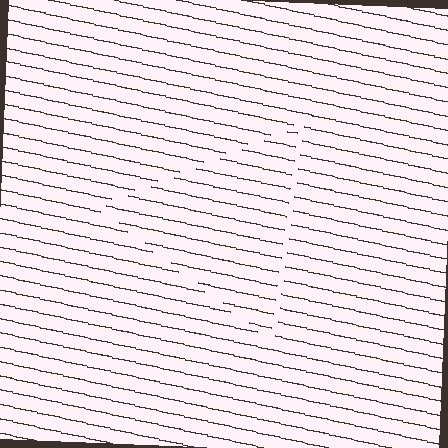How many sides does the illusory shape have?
3 sides — the line-ends trace a triangle.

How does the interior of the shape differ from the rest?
The interior of the shape contains the same grating, shifted by half a period — the contour is defined by the phase discontinuity where line-ends from the inner and outer gratings abut.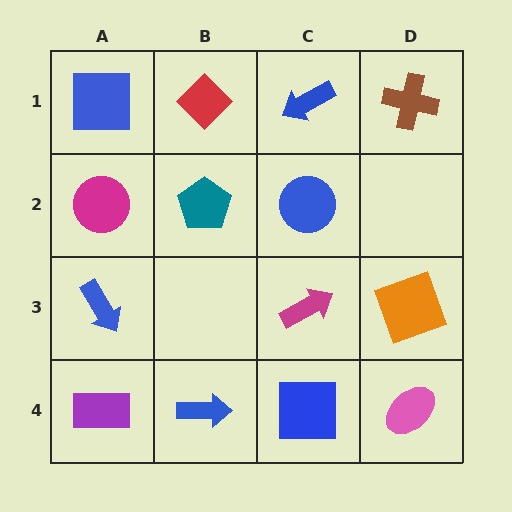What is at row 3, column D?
An orange square.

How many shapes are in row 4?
4 shapes.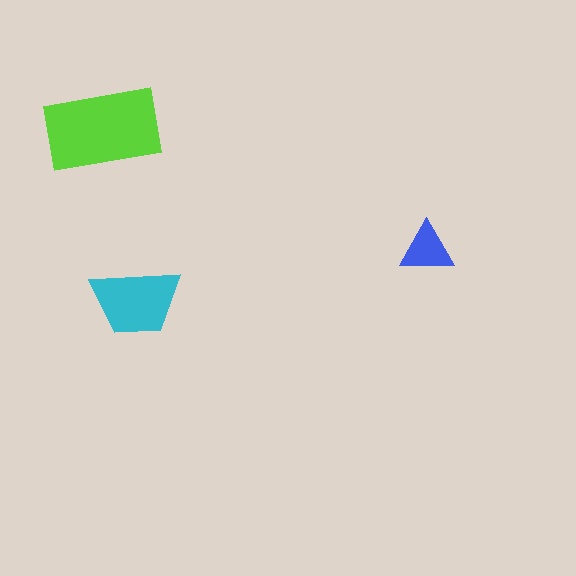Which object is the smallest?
The blue triangle.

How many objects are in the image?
There are 3 objects in the image.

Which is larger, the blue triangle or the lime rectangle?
The lime rectangle.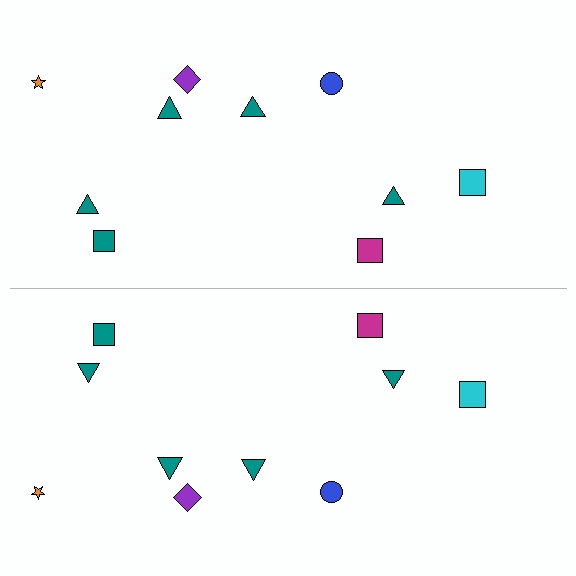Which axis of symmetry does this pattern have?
The pattern has a horizontal axis of symmetry running through the center of the image.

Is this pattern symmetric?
Yes, this pattern has bilateral (reflection) symmetry.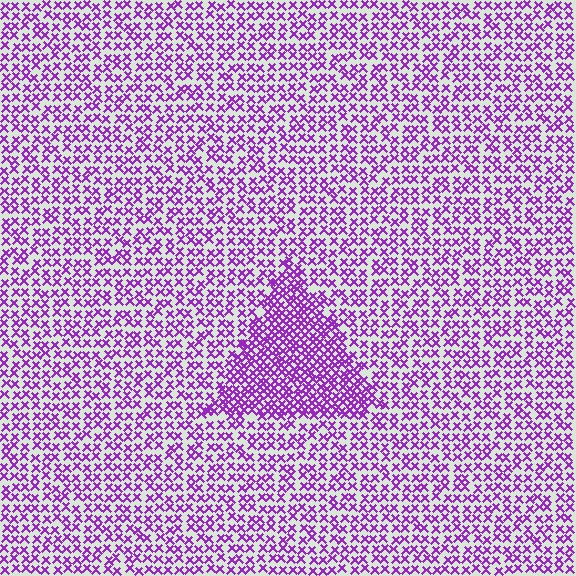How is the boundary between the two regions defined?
The boundary is defined by a change in element density (approximately 1.9x ratio). All elements are the same color, size, and shape.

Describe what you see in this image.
The image contains small purple elements arranged at two different densities. A triangle-shaped region is visible where the elements are more densely packed than the surrounding area.